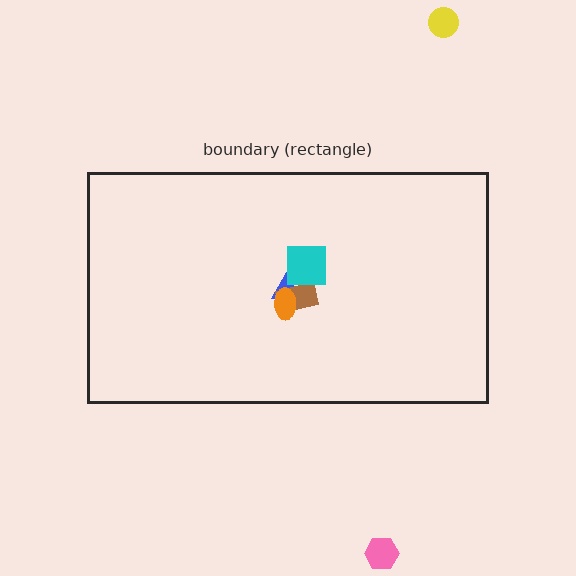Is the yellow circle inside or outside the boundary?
Outside.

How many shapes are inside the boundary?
4 inside, 2 outside.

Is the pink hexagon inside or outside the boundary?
Outside.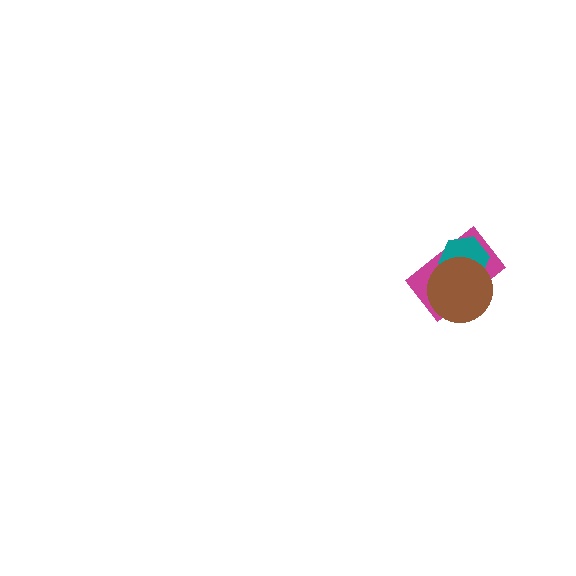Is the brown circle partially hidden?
No, no other shape covers it.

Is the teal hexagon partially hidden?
Yes, it is partially covered by another shape.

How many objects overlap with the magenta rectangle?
2 objects overlap with the magenta rectangle.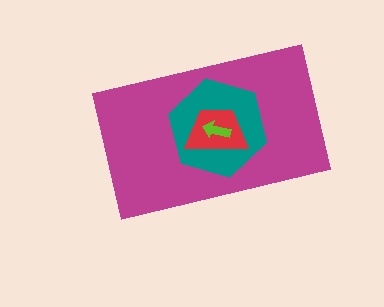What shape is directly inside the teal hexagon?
The red trapezoid.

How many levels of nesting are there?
4.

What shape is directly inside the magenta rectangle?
The teal hexagon.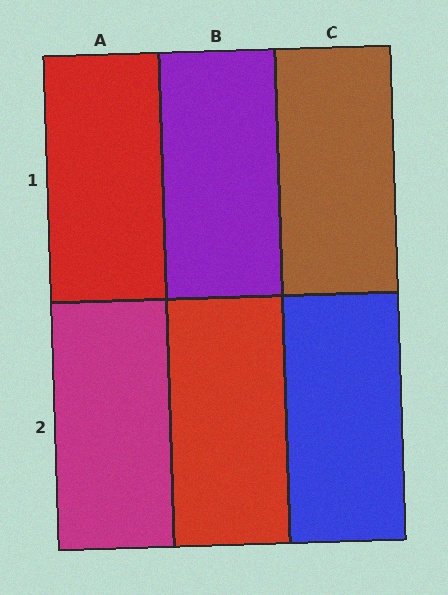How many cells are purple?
1 cell is purple.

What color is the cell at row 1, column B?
Purple.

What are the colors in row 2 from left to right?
Magenta, red, blue.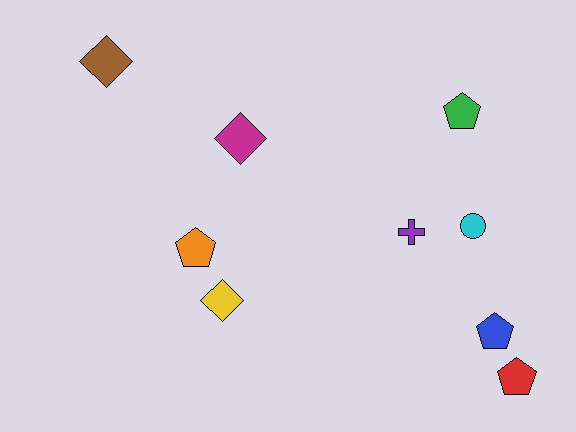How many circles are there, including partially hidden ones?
There is 1 circle.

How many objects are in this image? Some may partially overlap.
There are 9 objects.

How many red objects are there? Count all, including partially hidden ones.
There is 1 red object.